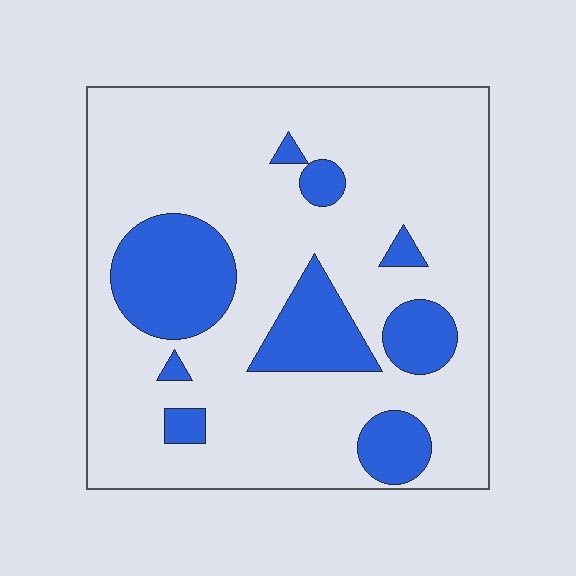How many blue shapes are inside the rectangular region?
9.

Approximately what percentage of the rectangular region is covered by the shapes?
Approximately 20%.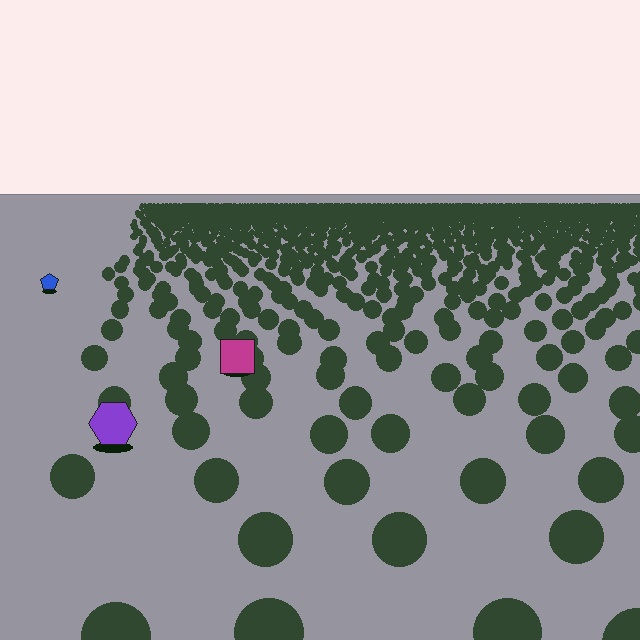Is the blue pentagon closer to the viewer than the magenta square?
No. The magenta square is closer — you can tell from the texture gradient: the ground texture is coarser near it.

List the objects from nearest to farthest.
From nearest to farthest: the purple hexagon, the magenta square, the blue pentagon.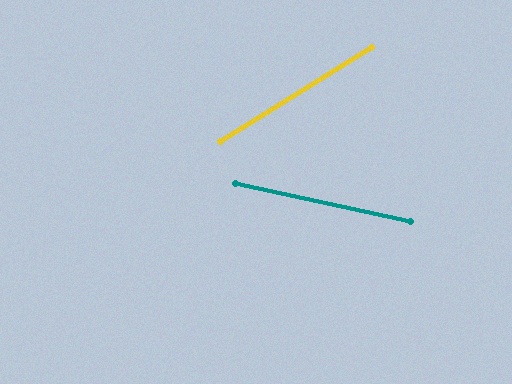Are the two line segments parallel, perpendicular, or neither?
Neither parallel nor perpendicular — they differ by about 44°.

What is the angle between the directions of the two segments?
Approximately 44 degrees.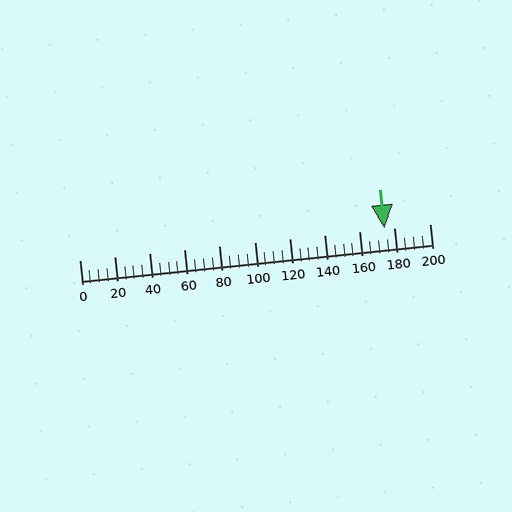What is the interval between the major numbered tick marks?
The major tick marks are spaced 20 units apart.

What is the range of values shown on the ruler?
The ruler shows values from 0 to 200.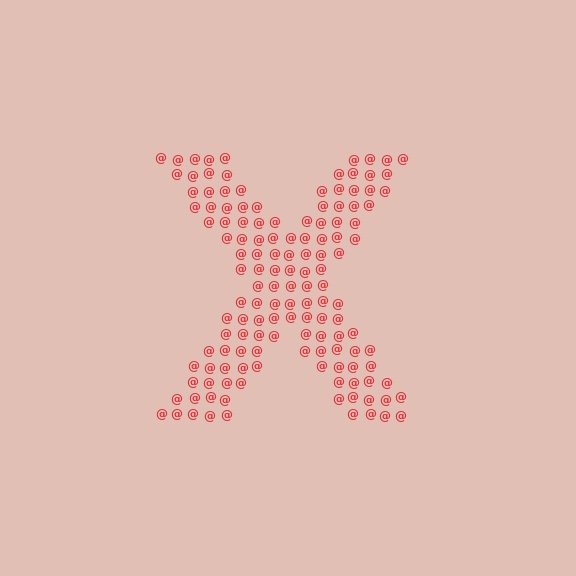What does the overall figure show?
The overall figure shows the letter X.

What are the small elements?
The small elements are at signs.